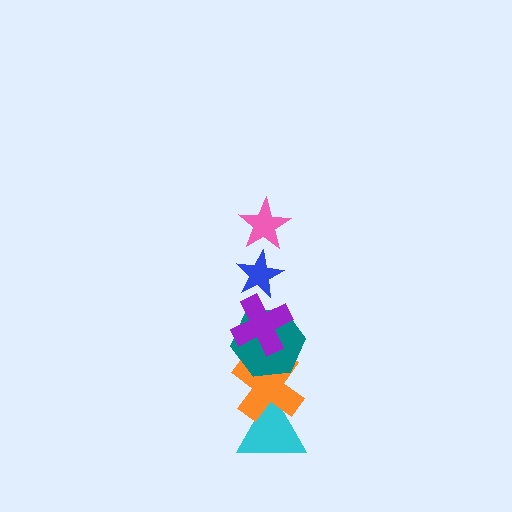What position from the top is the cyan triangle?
The cyan triangle is 6th from the top.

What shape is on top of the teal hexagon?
The purple cross is on top of the teal hexagon.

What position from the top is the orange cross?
The orange cross is 5th from the top.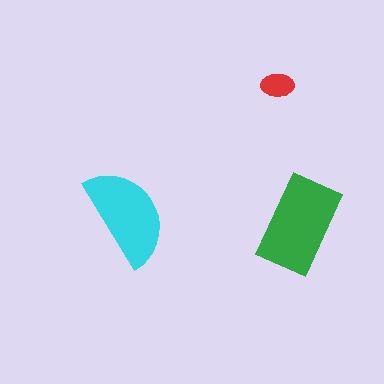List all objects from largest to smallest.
The green rectangle, the cyan semicircle, the red ellipse.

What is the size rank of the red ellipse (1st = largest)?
3rd.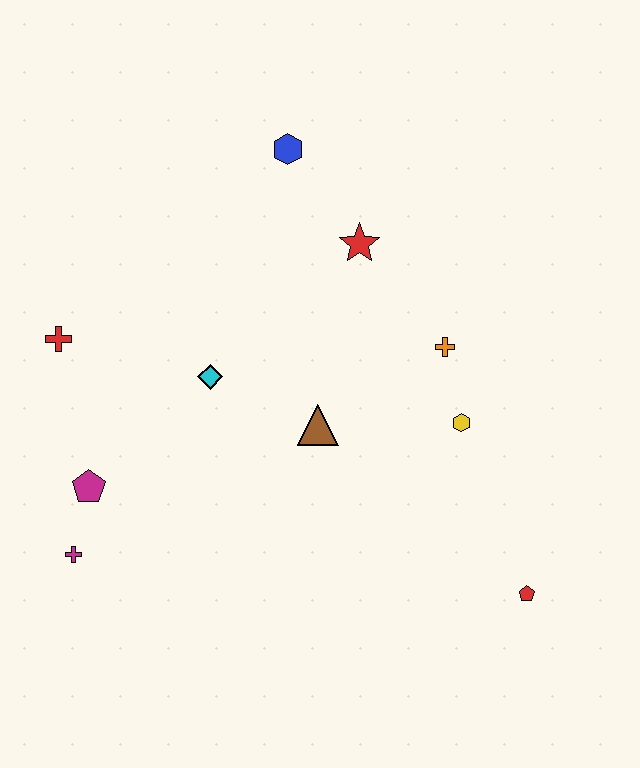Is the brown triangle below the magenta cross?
No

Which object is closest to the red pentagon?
The yellow hexagon is closest to the red pentagon.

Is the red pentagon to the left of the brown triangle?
No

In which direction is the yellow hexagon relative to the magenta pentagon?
The yellow hexagon is to the right of the magenta pentagon.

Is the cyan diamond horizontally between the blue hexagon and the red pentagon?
No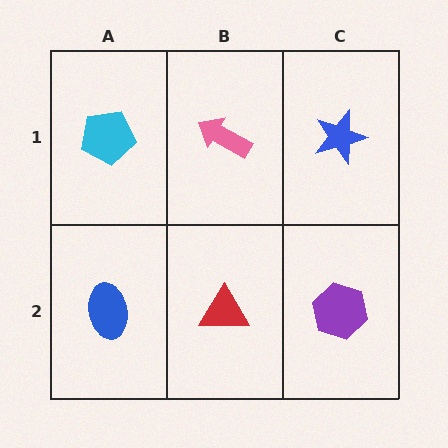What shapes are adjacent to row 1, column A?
A blue ellipse (row 2, column A), a pink arrow (row 1, column B).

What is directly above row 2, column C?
A blue star.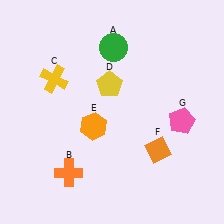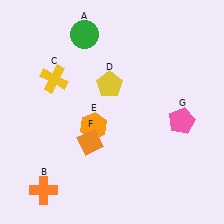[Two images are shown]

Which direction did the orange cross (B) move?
The orange cross (B) moved left.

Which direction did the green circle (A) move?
The green circle (A) moved left.